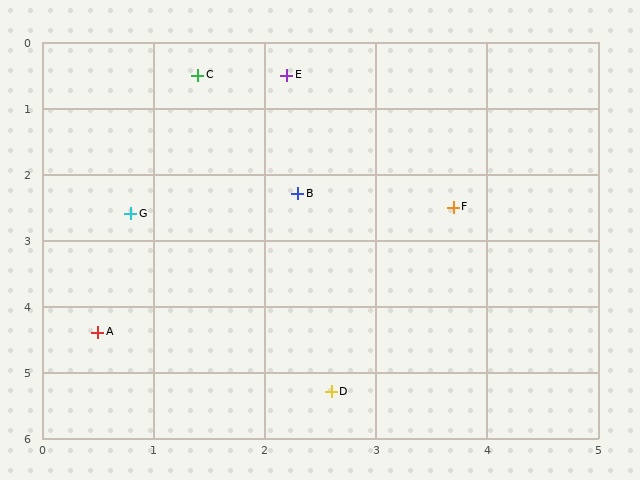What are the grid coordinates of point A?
Point A is at approximately (0.5, 4.4).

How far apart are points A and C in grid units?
Points A and C are about 4.0 grid units apart.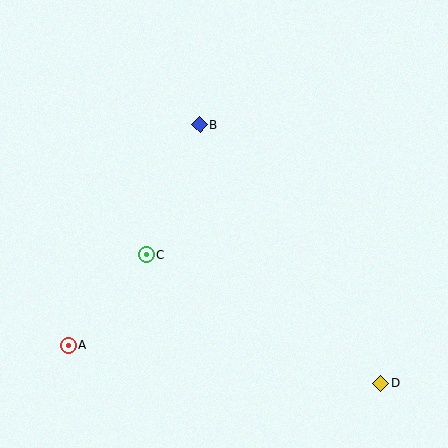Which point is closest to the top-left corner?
Point B is closest to the top-left corner.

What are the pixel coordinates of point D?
Point D is at (381, 383).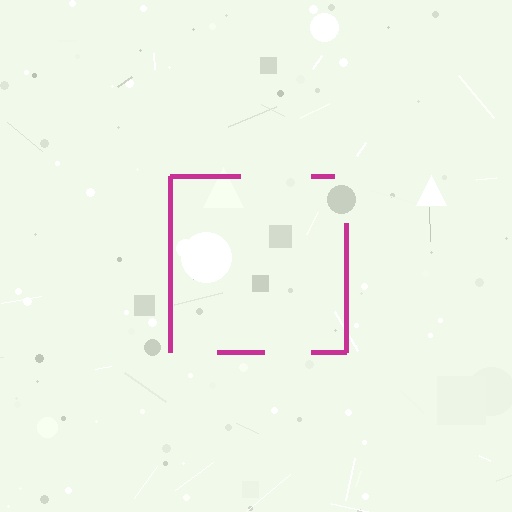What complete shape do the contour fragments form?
The contour fragments form a square.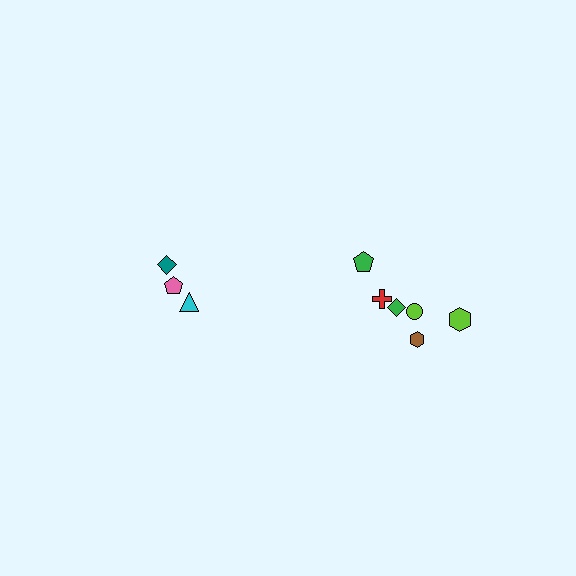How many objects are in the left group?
There are 3 objects.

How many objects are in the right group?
There are 6 objects.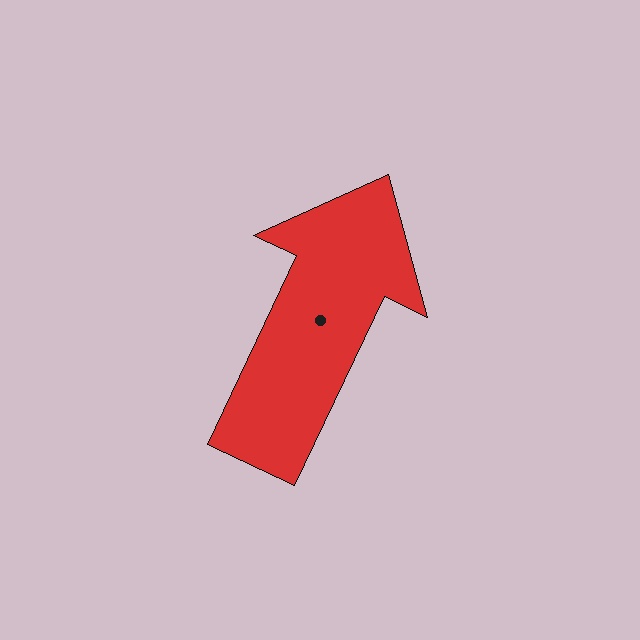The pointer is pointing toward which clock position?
Roughly 1 o'clock.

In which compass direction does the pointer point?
Northeast.